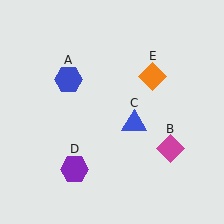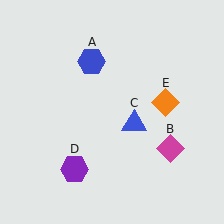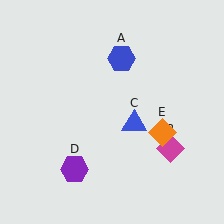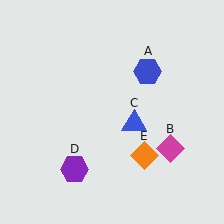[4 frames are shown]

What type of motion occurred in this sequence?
The blue hexagon (object A), orange diamond (object E) rotated clockwise around the center of the scene.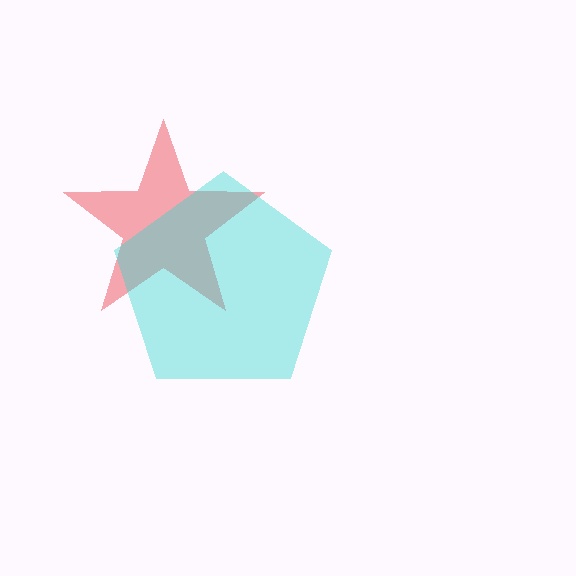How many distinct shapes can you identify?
There are 2 distinct shapes: a red star, a cyan pentagon.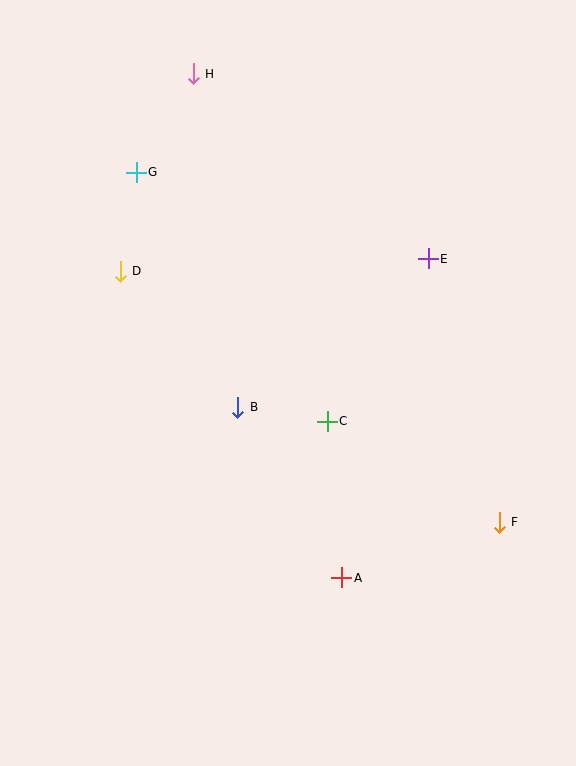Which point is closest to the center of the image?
Point C at (327, 421) is closest to the center.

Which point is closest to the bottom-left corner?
Point A is closest to the bottom-left corner.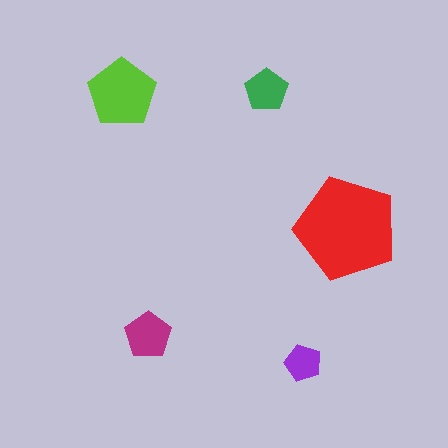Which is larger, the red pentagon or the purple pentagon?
The red one.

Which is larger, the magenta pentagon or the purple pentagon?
The magenta one.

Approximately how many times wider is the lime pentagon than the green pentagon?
About 1.5 times wider.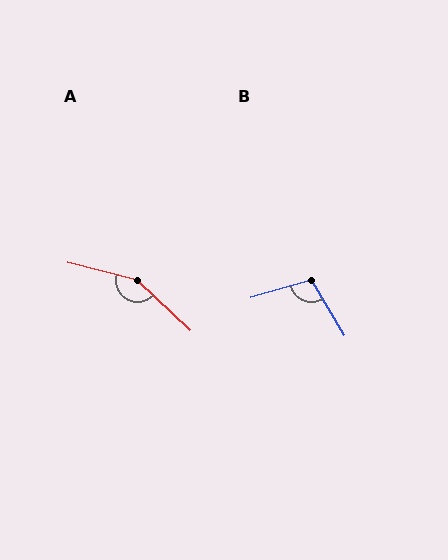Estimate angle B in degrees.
Approximately 105 degrees.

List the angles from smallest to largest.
B (105°), A (151°).